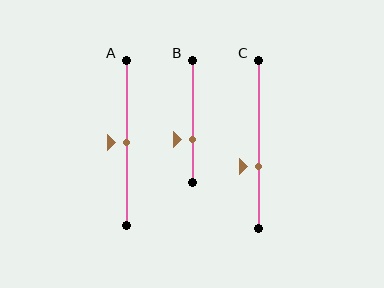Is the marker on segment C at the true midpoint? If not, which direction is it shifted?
No, the marker on segment C is shifted downward by about 14% of the segment length.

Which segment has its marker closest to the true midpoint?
Segment A has its marker closest to the true midpoint.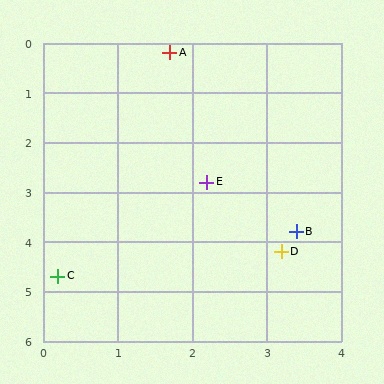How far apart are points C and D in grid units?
Points C and D are about 3.0 grid units apart.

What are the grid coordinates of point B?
Point B is at approximately (3.4, 3.8).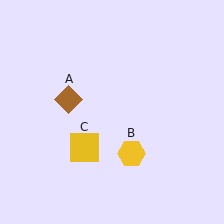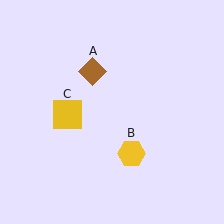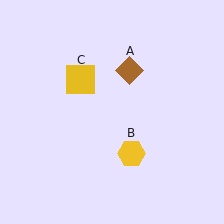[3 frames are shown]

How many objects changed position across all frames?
2 objects changed position: brown diamond (object A), yellow square (object C).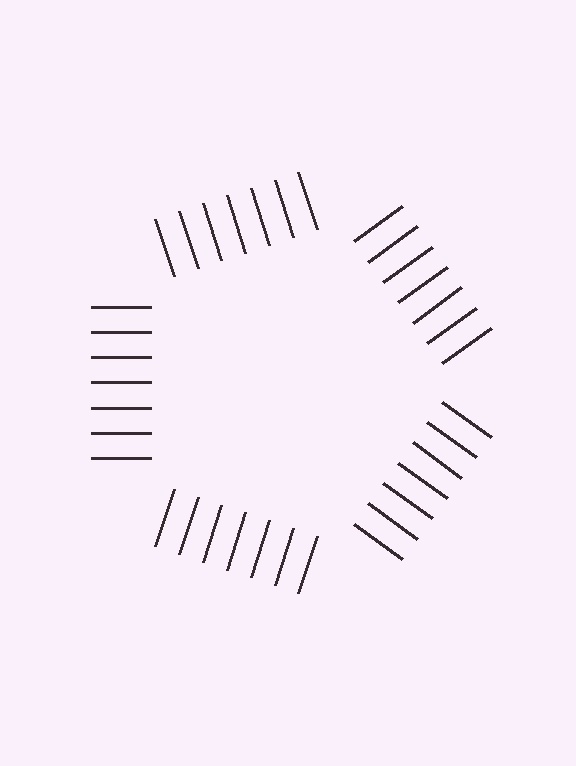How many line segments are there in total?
35 — 7 along each of the 5 edges.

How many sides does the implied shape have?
5 sides — the line-ends trace a pentagon.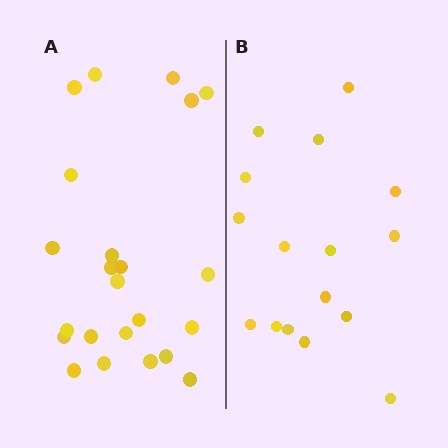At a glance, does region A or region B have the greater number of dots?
Region A (the left region) has more dots.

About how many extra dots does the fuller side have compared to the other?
Region A has roughly 8 or so more dots than region B.